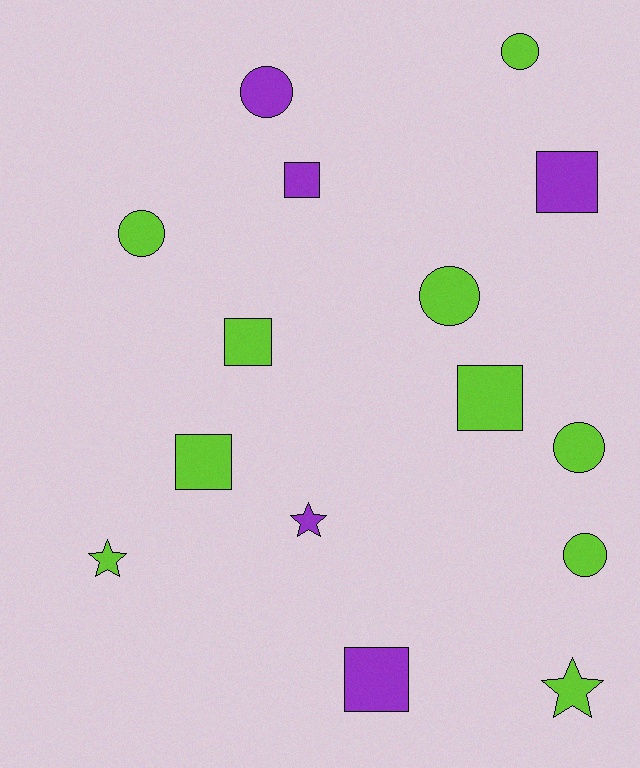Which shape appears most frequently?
Square, with 6 objects.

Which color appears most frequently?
Lime, with 10 objects.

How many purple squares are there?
There are 3 purple squares.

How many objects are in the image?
There are 15 objects.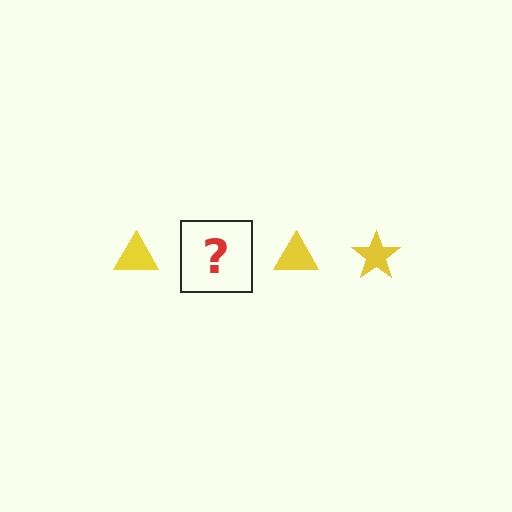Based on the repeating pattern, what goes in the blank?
The blank should be a yellow star.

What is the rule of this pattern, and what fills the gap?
The rule is that the pattern cycles through triangle, star shapes in yellow. The gap should be filled with a yellow star.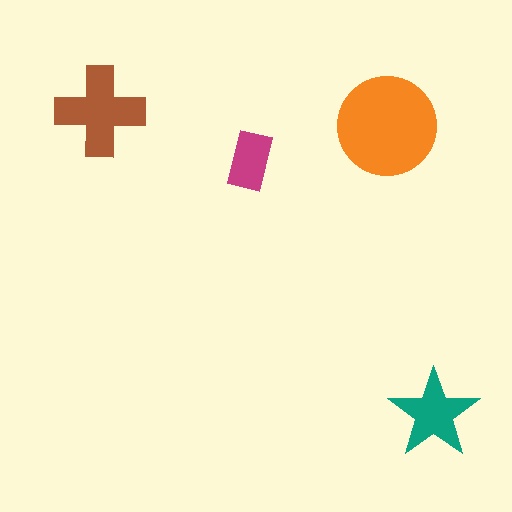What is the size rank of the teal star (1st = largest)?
3rd.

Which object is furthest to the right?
The teal star is rightmost.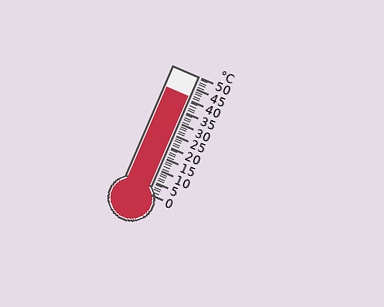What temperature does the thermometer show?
The thermometer shows approximately 41°C.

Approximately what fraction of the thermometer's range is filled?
The thermometer is filled to approximately 80% of its range.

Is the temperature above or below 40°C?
The temperature is above 40°C.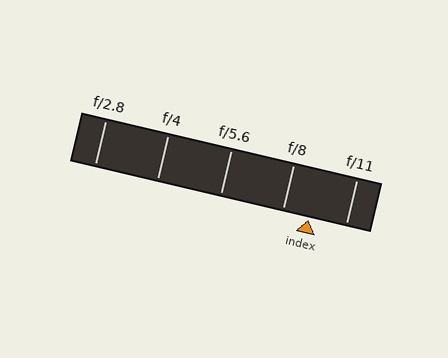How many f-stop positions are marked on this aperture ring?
There are 5 f-stop positions marked.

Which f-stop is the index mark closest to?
The index mark is closest to f/8.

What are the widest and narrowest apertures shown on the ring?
The widest aperture shown is f/2.8 and the narrowest is f/11.